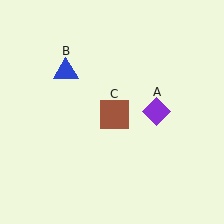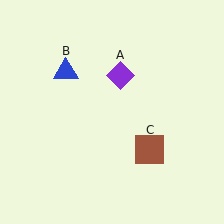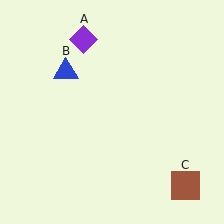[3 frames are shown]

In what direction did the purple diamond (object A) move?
The purple diamond (object A) moved up and to the left.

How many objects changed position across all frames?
2 objects changed position: purple diamond (object A), brown square (object C).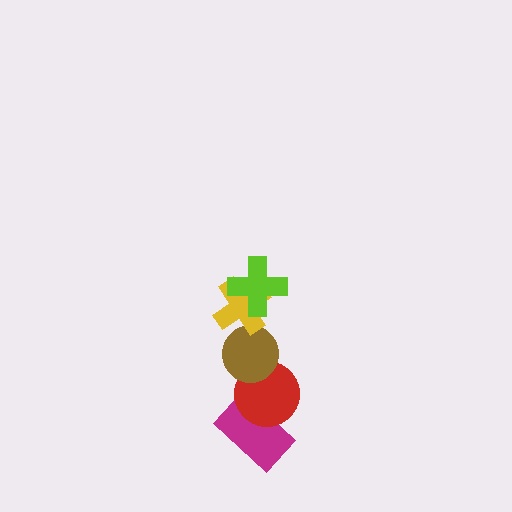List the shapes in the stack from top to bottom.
From top to bottom: the lime cross, the yellow cross, the brown circle, the red circle, the magenta rectangle.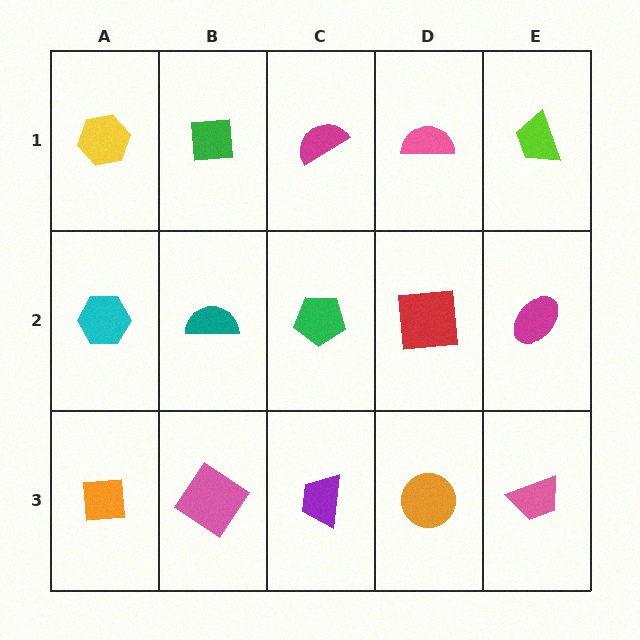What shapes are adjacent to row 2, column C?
A magenta semicircle (row 1, column C), a purple trapezoid (row 3, column C), a teal semicircle (row 2, column B), a red square (row 2, column D).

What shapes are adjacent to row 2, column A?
A yellow hexagon (row 1, column A), an orange square (row 3, column A), a teal semicircle (row 2, column B).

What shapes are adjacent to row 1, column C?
A green pentagon (row 2, column C), a green square (row 1, column B), a pink semicircle (row 1, column D).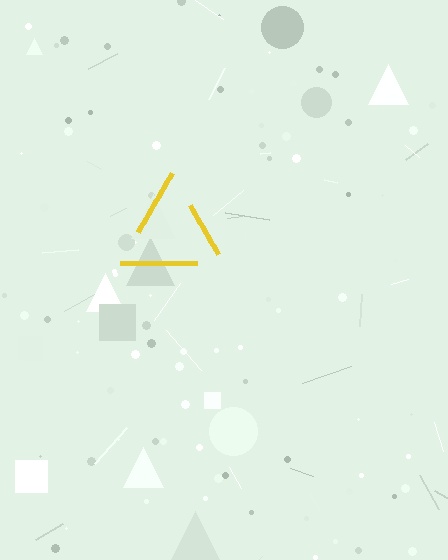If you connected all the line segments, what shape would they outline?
They would outline a triangle.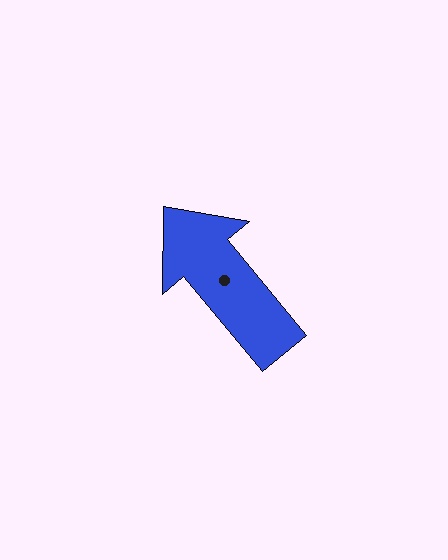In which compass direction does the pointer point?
Northwest.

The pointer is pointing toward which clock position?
Roughly 11 o'clock.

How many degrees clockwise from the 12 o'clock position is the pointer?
Approximately 321 degrees.